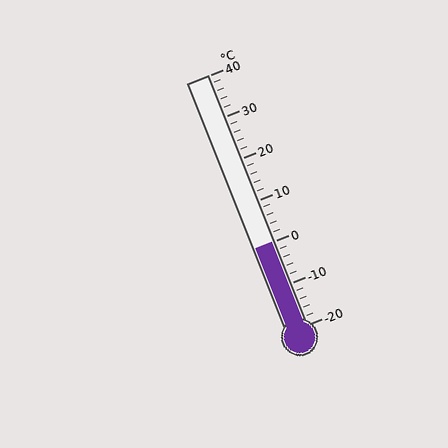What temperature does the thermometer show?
The thermometer shows approximately 0°C.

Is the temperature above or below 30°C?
The temperature is below 30°C.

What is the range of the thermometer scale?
The thermometer scale ranges from -20°C to 40°C.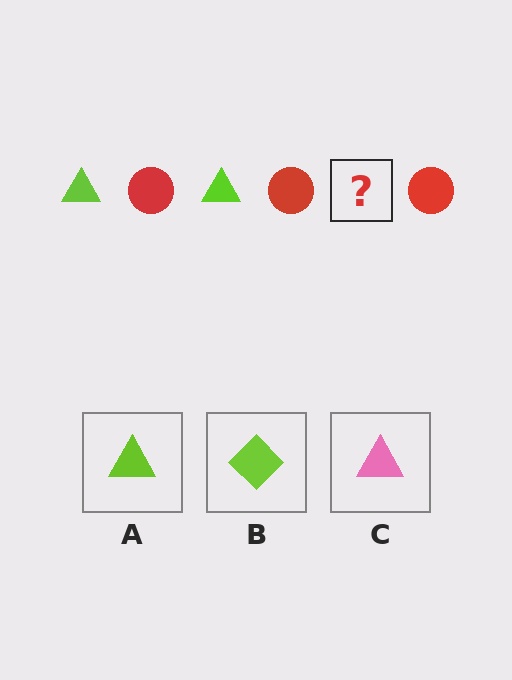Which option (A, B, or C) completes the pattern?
A.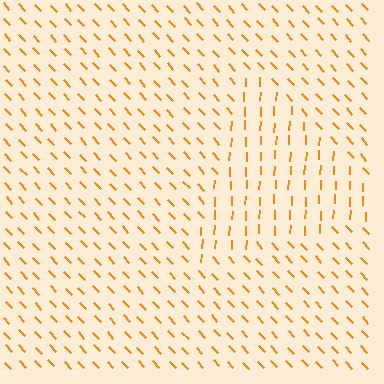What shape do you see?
I see a triangle.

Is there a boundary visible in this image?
Yes, there is a texture boundary formed by a change in line orientation.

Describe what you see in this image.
The image is filled with small orange line segments. A triangle region in the image has lines oriented differently from the surrounding lines, creating a visible texture boundary.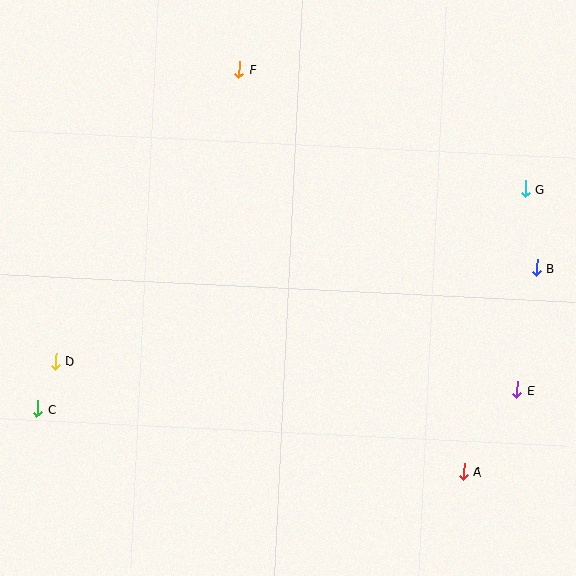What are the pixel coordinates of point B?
Point B is at (536, 268).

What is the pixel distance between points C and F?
The distance between C and F is 395 pixels.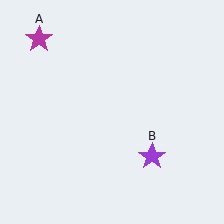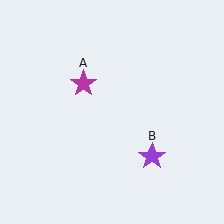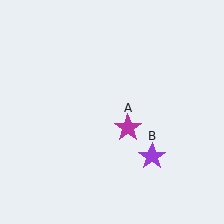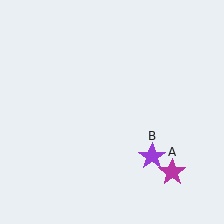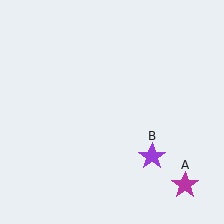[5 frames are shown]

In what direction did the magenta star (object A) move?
The magenta star (object A) moved down and to the right.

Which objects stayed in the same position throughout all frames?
Purple star (object B) remained stationary.